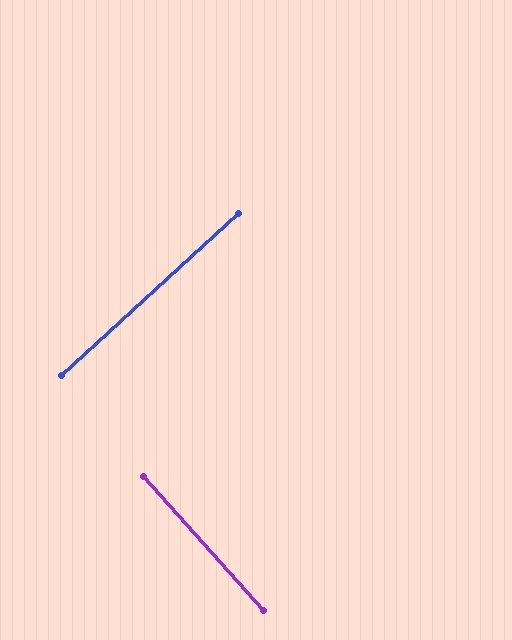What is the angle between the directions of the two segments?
Approximately 89 degrees.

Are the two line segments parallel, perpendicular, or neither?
Perpendicular — they meet at approximately 89°.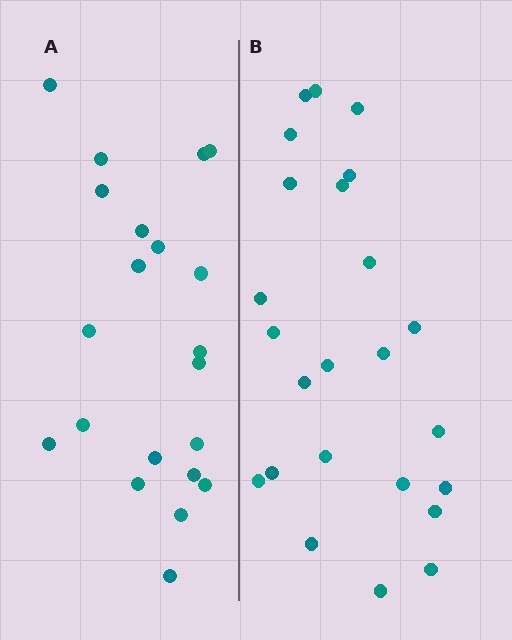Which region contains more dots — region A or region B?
Region B (the right region) has more dots.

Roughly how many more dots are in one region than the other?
Region B has just a few more — roughly 2 or 3 more dots than region A.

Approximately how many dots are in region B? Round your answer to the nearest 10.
About 20 dots. (The exact count is 24, which rounds to 20.)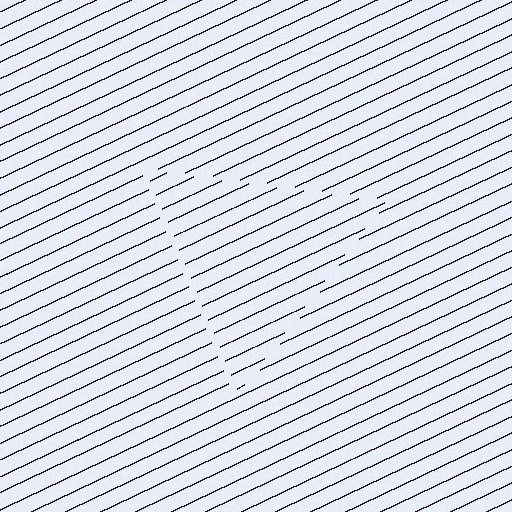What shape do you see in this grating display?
An illusory triangle. The interior of the shape contains the same grating, shifted by half a period — the contour is defined by the phase discontinuity where line-ends from the inner and outer gratings abut.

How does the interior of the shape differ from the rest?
The interior of the shape contains the same grating, shifted by half a period — the contour is defined by the phase discontinuity where line-ends from the inner and outer gratings abut.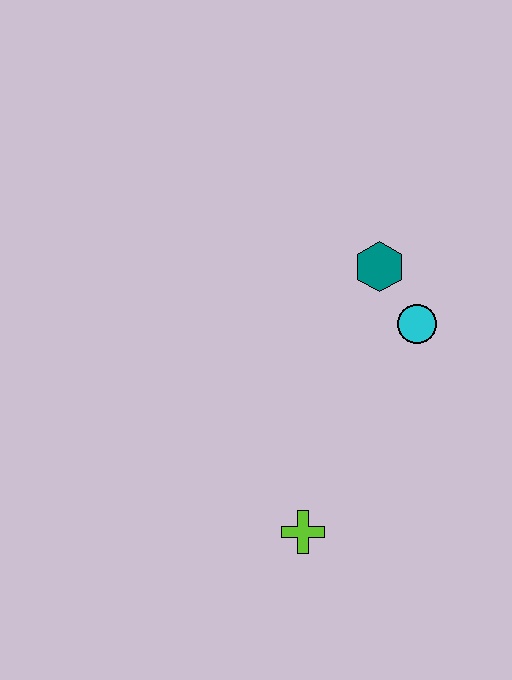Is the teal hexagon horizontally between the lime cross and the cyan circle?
Yes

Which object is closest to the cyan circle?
The teal hexagon is closest to the cyan circle.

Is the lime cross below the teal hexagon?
Yes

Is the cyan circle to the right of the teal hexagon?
Yes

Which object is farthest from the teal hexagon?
The lime cross is farthest from the teal hexagon.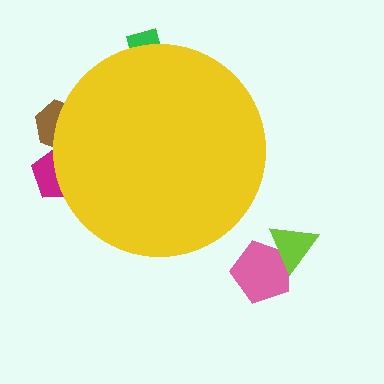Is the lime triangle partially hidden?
No, the lime triangle is fully visible.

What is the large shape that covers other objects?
A yellow circle.